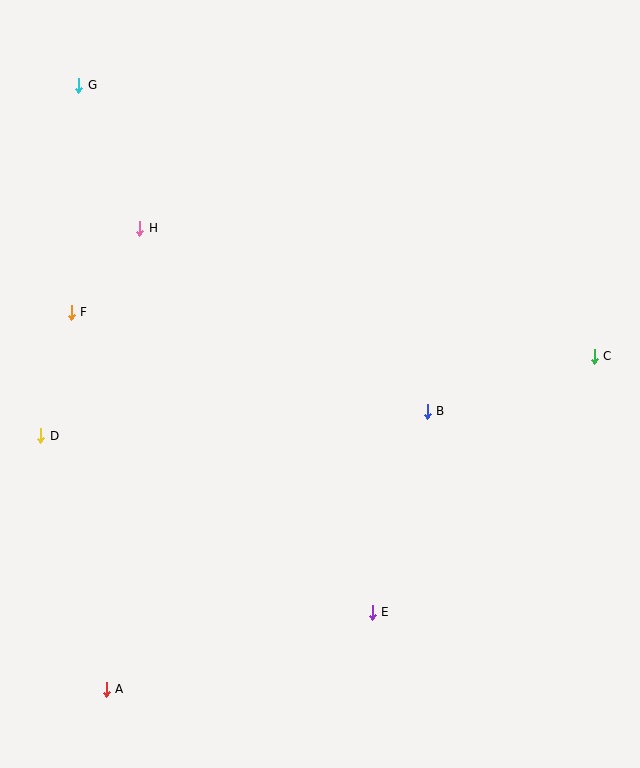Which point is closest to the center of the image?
Point B at (427, 411) is closest to the center.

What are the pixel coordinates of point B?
Point B is at (427, 411).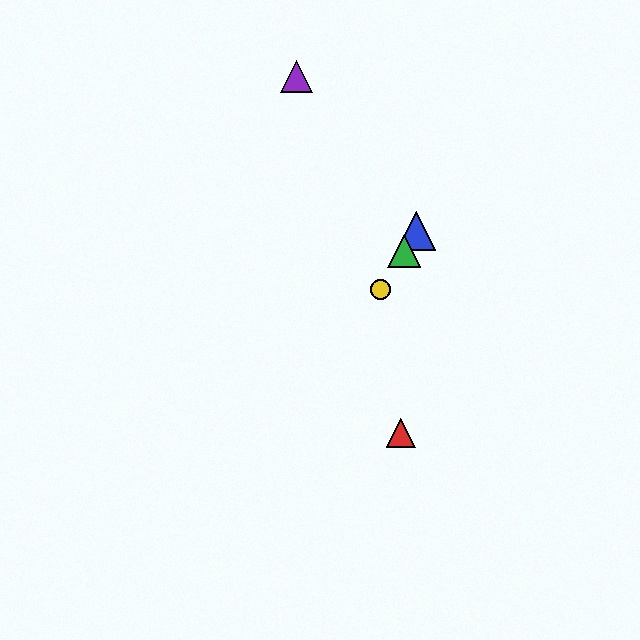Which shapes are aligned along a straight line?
The blue triangle, the green triangle, the yellow circle are aligned along a straight line.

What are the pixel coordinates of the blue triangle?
The blue triangle is at (416, 231).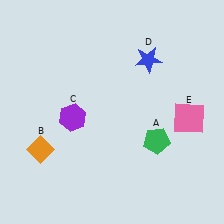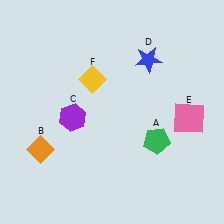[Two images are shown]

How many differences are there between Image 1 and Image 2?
There is 1 difference between the two images.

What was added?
A yellow diamond (F) was added in Image 2.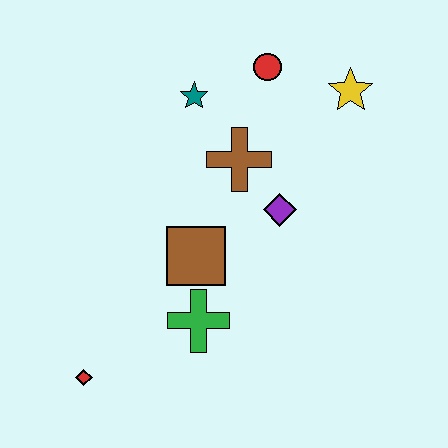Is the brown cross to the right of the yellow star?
No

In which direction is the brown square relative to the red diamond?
The brown square is above the red diamond.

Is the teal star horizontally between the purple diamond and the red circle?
No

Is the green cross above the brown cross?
No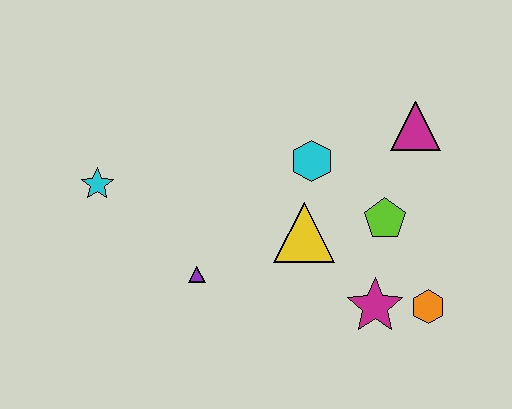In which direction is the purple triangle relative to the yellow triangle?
The purple triangle is to the left of the yellow triangle.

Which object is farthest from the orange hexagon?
The cyan star is farthest from the orange hexagon.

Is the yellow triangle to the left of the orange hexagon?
Yes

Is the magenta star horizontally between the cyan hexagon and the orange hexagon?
Yes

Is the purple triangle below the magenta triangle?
Yes